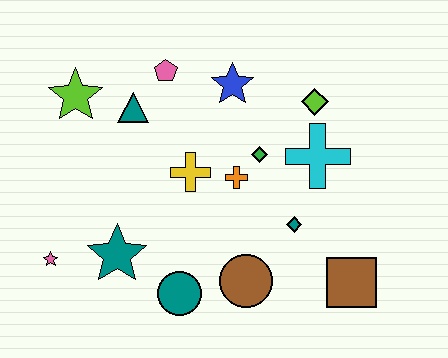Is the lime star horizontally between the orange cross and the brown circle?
No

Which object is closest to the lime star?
The teal triangle is closest to the lime star.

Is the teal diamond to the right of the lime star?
Yes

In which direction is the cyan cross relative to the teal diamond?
The cyan cross is above the teal diamond.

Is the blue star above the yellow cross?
Yes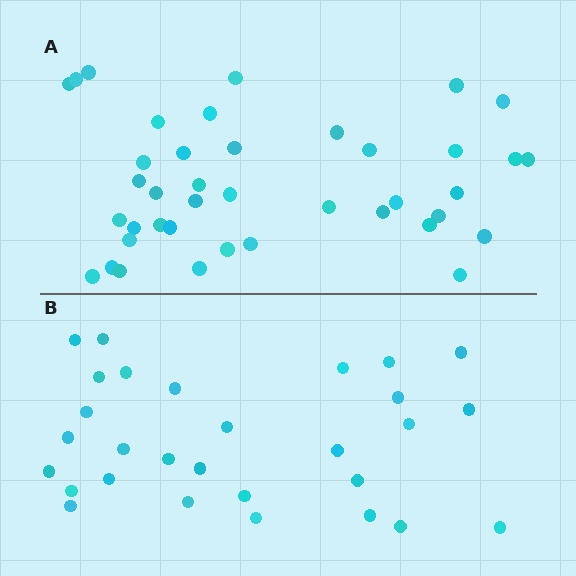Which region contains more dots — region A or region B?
Region A (the top region) has more dots.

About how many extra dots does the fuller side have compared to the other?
Region A has roughly 12 or so more dots than region B.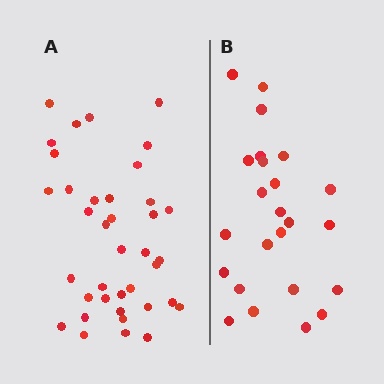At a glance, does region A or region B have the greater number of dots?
Region A (the left region) has more dots.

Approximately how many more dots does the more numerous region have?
Region A has approximately 15 more dots than region B.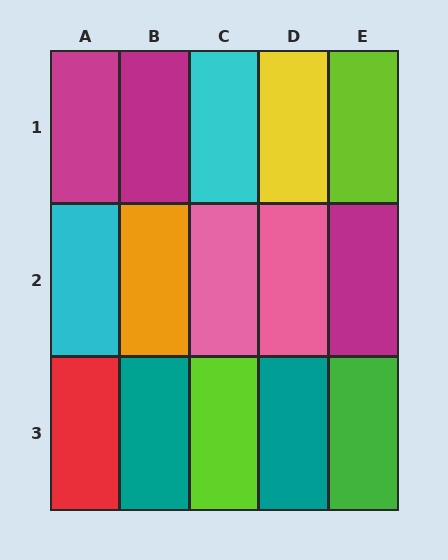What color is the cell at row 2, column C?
Pink.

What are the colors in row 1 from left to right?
Magenta, magenta, cyan, yellow, lime.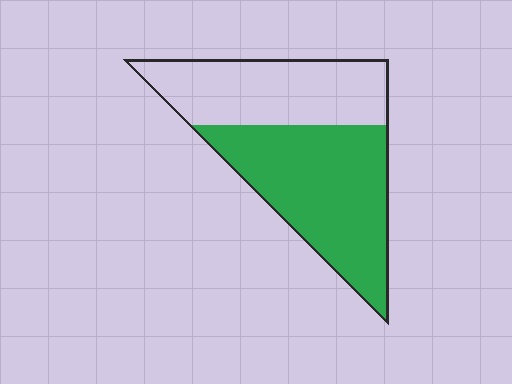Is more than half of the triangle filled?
Yes.